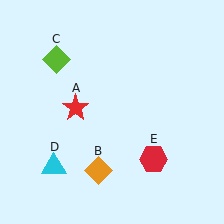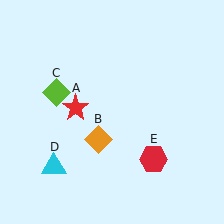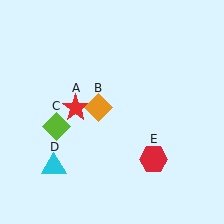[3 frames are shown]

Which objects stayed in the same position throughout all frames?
Red star (object A) and cyan triangle (object D) and red hexagon (object E) remained stationary.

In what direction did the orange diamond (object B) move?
The orange diamond (object B) moved up.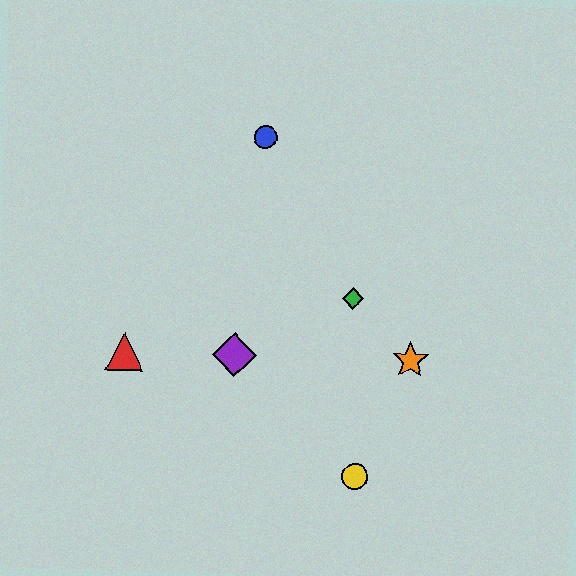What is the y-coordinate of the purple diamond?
The purple diamond is at y≈355.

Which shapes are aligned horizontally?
The red triangle, the purple diamond, the orange star are aligned horizontally.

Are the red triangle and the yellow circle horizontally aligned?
No, the red triangle is at y≈352 and the yellow circle is at y≈477.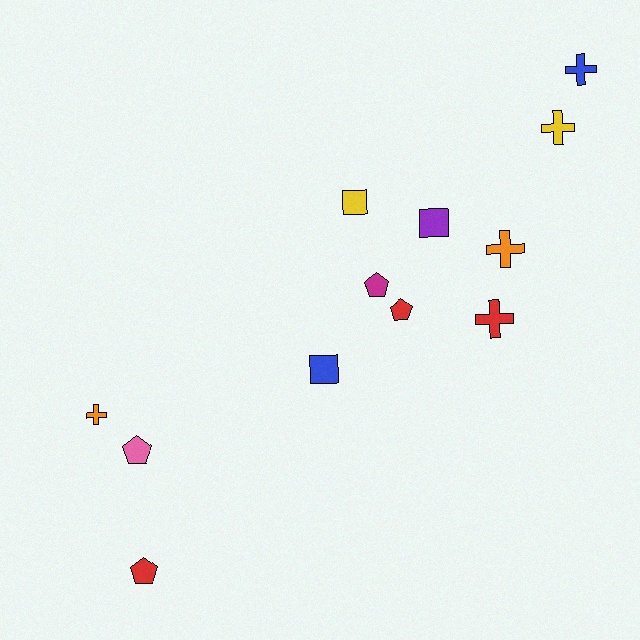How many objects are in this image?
There are 12 objects.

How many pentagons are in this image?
There are 4 pentagons.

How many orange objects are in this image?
There are 2 orange objects.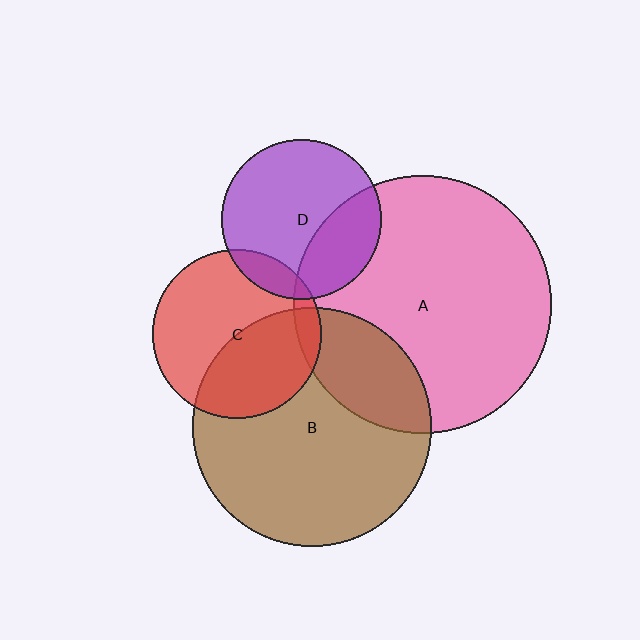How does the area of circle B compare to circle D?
Approximately 2.2 times.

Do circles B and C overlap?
Yes.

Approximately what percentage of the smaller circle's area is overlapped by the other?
Approximately 45%.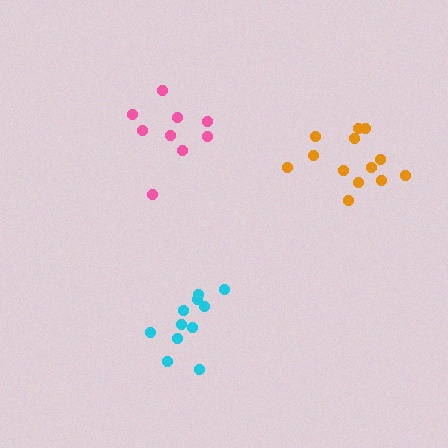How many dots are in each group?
Group 1: 13 dots, Group 2: 11 dots, Group 3: 9 dots (33 total).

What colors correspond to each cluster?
The clusters are colored: orange, cyan, pink.